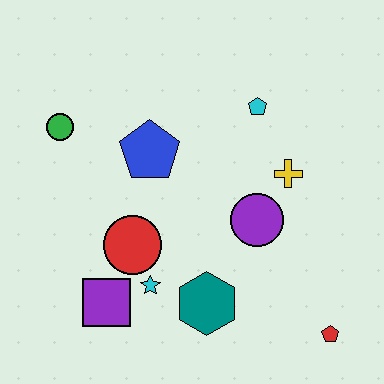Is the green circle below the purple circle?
No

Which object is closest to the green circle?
The blue pentagon is closest to the green circle.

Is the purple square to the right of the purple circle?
No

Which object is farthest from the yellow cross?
The green circle is farthest from the yellow cross.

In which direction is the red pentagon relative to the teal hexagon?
The red pentagon is to the right of the teal hexagon.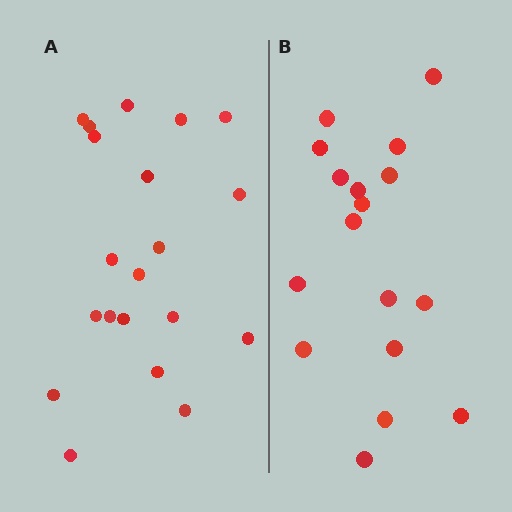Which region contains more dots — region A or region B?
Region A (the left region) has more dots.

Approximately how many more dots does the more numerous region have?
Region A has just a few more — roughly 2 or 3 more dots than region B.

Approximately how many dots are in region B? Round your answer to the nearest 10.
About 20 dots. (The exact count is 17, which rounds to 20.)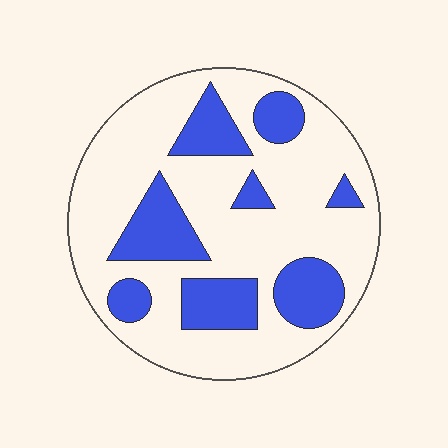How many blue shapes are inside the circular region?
8.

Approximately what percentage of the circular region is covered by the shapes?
Approximately 30%.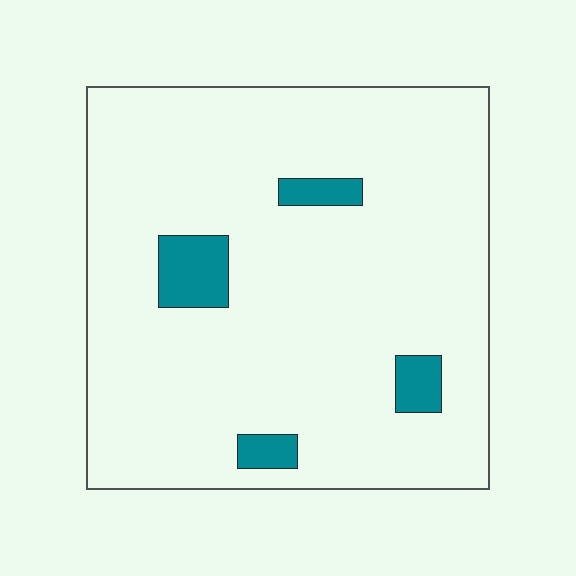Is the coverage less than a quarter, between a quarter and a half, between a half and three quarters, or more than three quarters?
Less than a quarter.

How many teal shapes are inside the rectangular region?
4.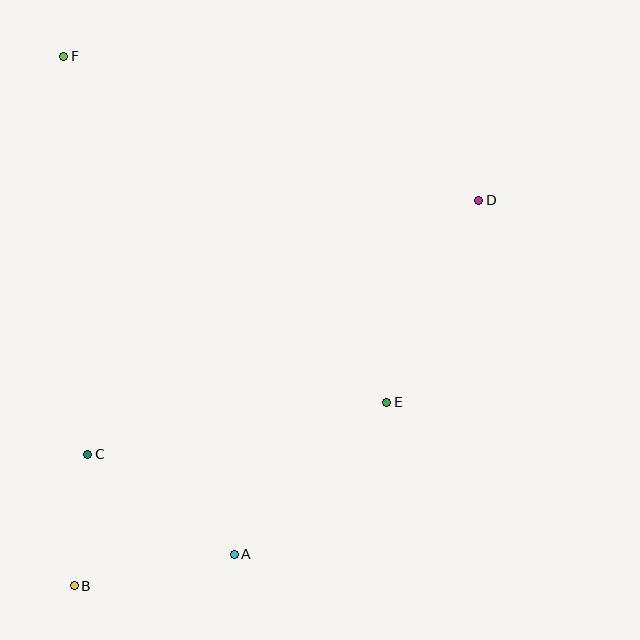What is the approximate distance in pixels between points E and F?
The distance between E and F is approximately 473 pixels.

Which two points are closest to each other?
Points B and C are closest to each other.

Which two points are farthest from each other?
Points B and D are farthest from each other.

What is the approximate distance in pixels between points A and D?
The distance between A and D is approximately 430 pixels.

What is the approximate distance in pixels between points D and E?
The distance between D and E is approximately 222 pixels.